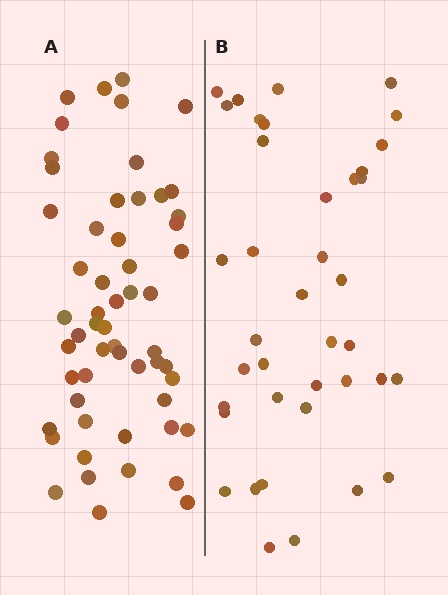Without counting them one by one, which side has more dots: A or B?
Region A (the left region) has more dots.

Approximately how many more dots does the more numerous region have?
Region A has approximately 15 more dots than region B.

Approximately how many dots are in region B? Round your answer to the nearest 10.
About 40 dots. (The exact count is 39, which rounds to 40.)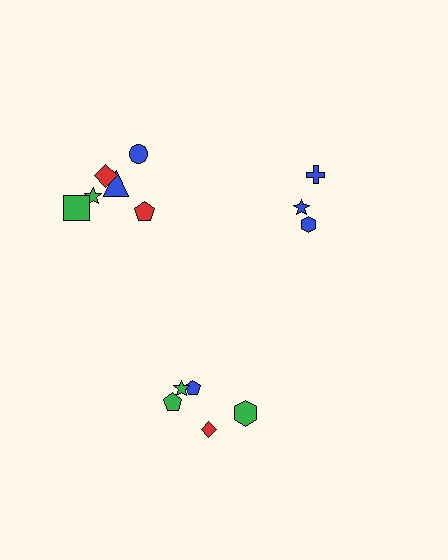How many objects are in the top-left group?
There are 6 objects.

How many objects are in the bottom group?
There are 5 objects.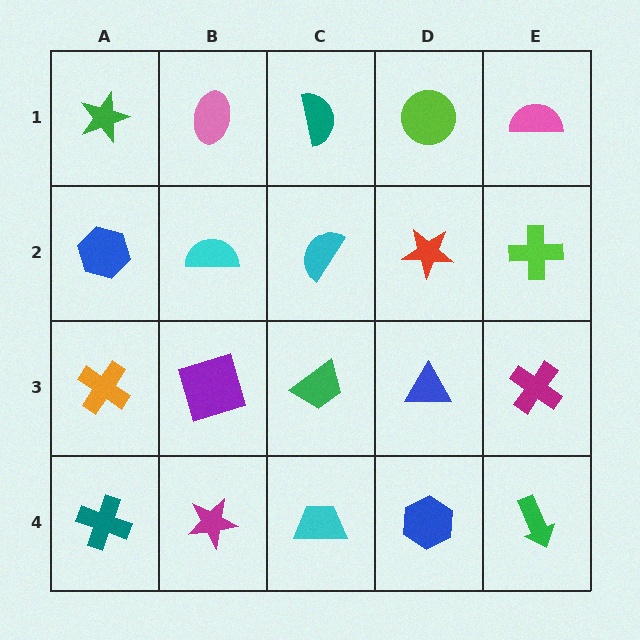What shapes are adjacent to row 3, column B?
A cyan semicircle (row 2, column B), a magenta star (row 4, column B), an orange cross (row 3, column A), a green trapezoid (row 3, column C).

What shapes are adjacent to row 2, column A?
A green star (row 1, column A), an orange cross (row 3, column A), a cyan semicircle (row 2, column B).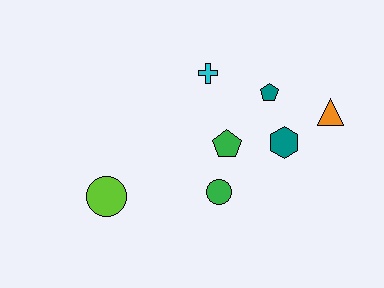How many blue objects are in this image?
There are no blue objects.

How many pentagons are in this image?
There are 2 pentagons.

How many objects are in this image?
There are 7 objects.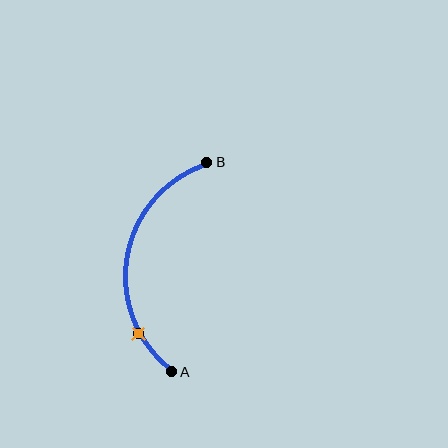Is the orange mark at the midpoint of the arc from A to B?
No. The orange mark lies on the arc but is closer to endpoint A. The arc midpoint would be at the point on the curve equidistant along the arc from both A and B.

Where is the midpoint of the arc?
The arc midpoint is the point on the curve farthest from the straight line joining A and B. It sits to the left of that line.